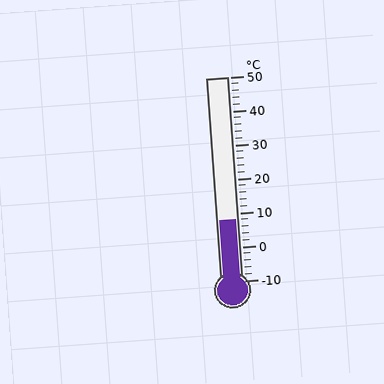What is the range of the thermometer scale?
The thermometer scale ranges from -10°C to 50°C.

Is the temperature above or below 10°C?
The temperature is below 10°C.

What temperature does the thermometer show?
The thermometer shows approximately 8°C.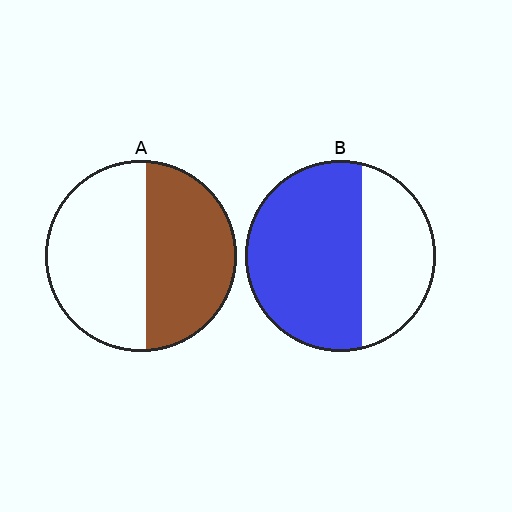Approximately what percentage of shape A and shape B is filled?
A is approximately 45% and B is approximately 65%.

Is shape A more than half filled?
Roughly half.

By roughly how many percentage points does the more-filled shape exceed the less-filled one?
By roughly 20 percentage points (B over A).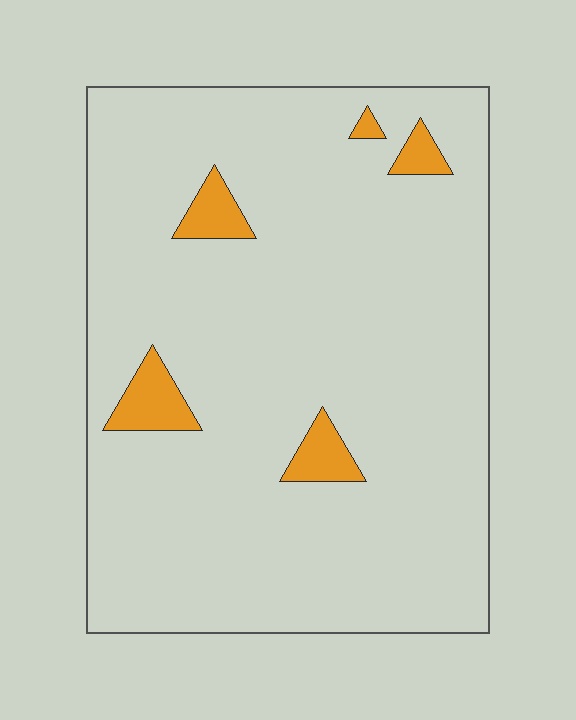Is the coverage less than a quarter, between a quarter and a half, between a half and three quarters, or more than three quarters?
Less than a quarter.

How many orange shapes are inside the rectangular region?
5.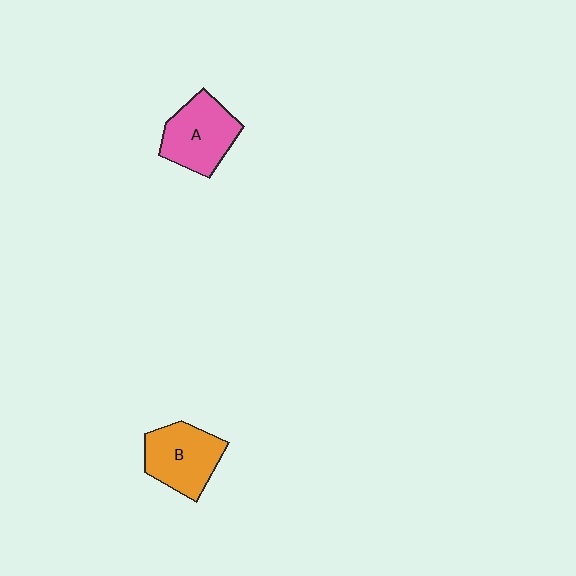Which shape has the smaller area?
Shape B (orange).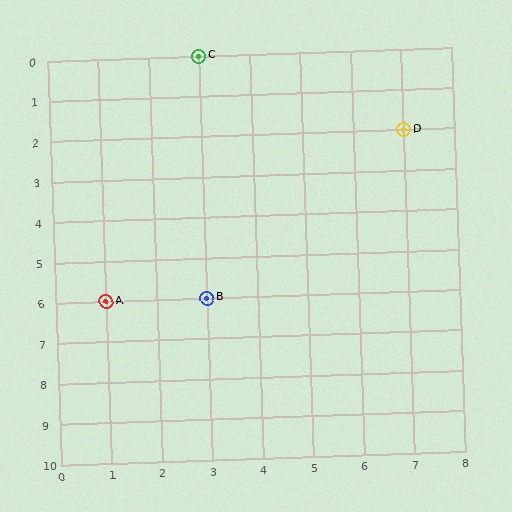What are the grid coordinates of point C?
Point C is at grid coordinates (3, 0).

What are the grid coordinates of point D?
Point D is at grid coordinates (7, 2).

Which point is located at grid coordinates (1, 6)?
Point A is at (1, 6).